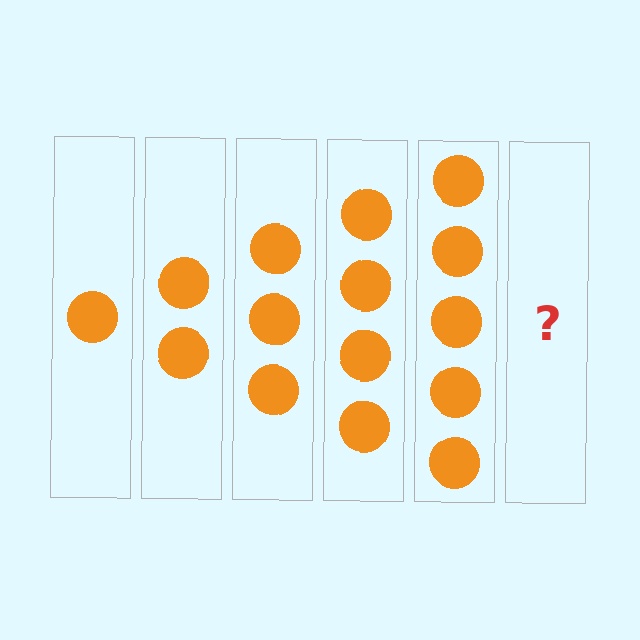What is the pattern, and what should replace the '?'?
The pattern is that each step adds one more circle. The '?' should be 6 circles.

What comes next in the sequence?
The next element should be 6 circles.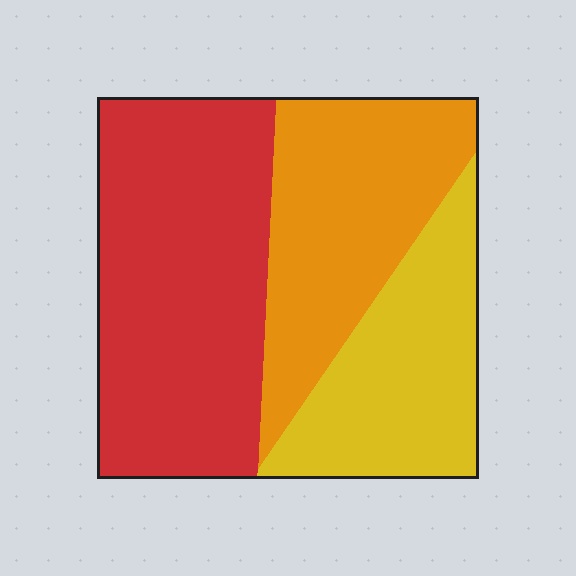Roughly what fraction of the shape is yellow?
Yellow covers about 25% of the shape.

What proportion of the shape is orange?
Orange takes up about one third (1/3) of the shape.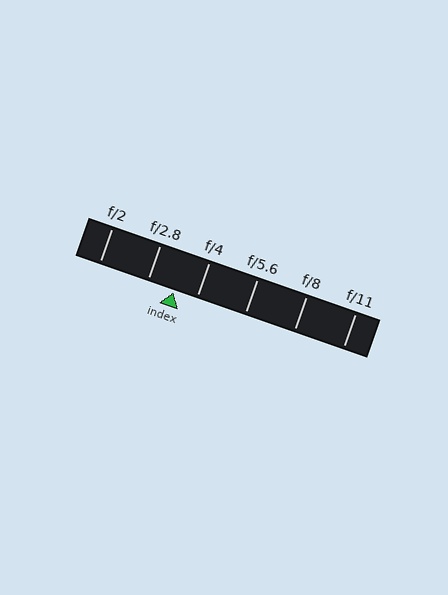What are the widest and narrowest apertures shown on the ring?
The widest aperture shown is f/2 and the narrowest is f/11.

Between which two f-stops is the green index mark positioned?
The index mark is between f/2.8 and f/4.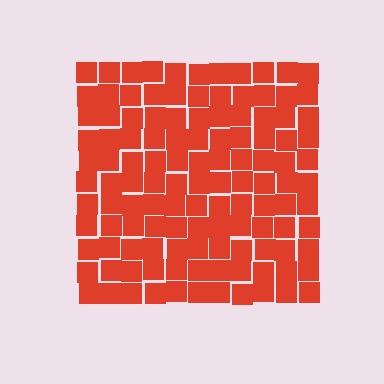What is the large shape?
The large shape is a square.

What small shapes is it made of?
It is made of small squares.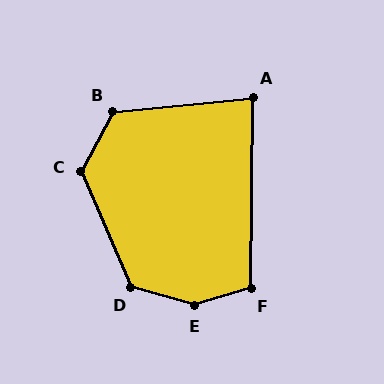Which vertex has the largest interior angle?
E, at approximately 148 degrees.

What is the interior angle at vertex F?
Approximately 107 degrees (obtuse).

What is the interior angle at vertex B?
Approximately 124 degrees (obtuse).